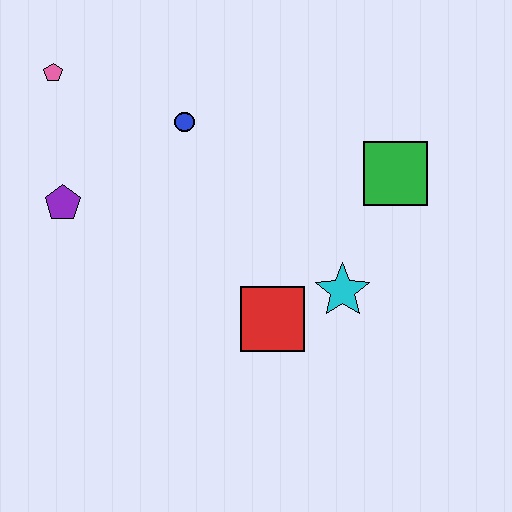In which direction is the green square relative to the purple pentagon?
The green square is to the right of the purple pentagon.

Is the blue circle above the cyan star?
Yes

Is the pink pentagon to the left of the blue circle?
Yes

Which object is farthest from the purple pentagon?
The green square is farthest from the purple pentagon.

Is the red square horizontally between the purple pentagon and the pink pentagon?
No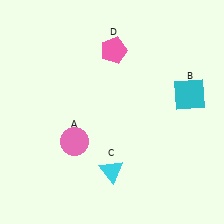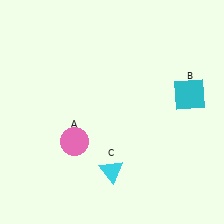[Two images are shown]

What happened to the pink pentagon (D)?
The pink pentagon (D) was removed in Image 2. It was in the top-right area of Image 1.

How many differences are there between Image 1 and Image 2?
There is 1 difference between the two images.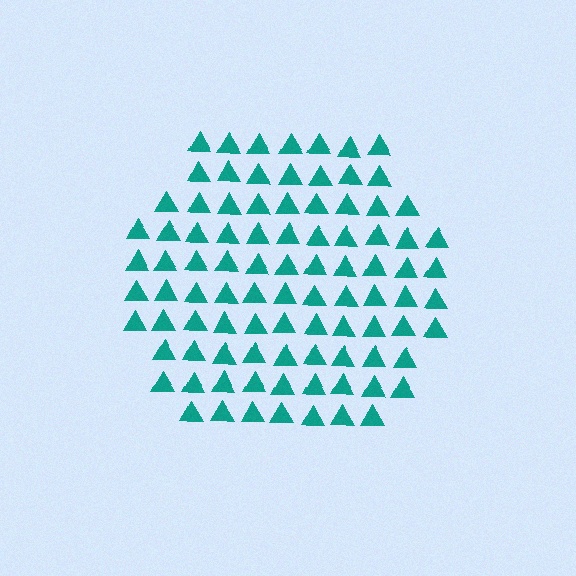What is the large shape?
The large shape is a hexagon.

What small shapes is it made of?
It is made of small triangles.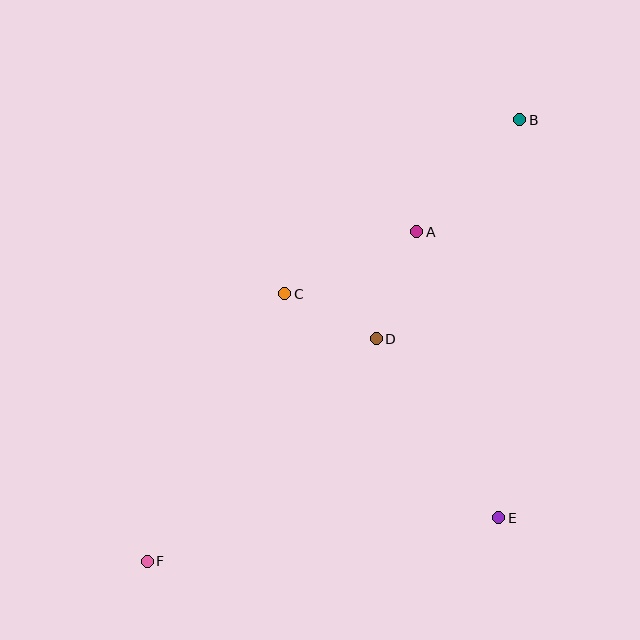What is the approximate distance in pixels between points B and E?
The distance between B and E is approximately 398 pixels.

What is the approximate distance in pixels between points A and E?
The distance between A and E is approximately 297 pixels.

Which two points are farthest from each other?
Points B and F are farthest from each other.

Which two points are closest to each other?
Points C and D are closest to each other.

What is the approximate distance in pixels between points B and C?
The distance between B and C is approximately 293 pixels.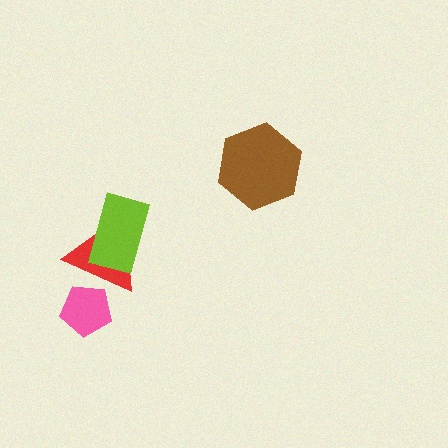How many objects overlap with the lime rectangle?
1 object overlaps with the lime rectangle.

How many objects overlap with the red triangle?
2 objects overlap with the red triangle.